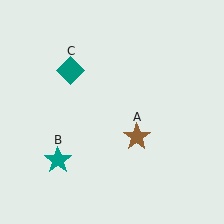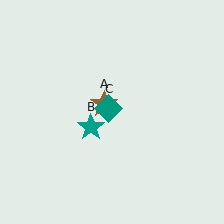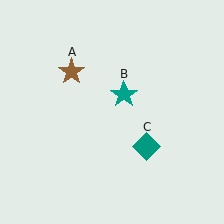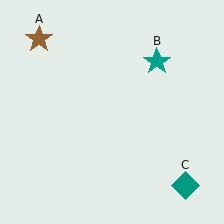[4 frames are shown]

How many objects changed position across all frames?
3 objects changed position: brown star (object A), teal star (object B), teal diamond (object C).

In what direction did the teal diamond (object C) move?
The teal diamond (object C) moved down and to the right.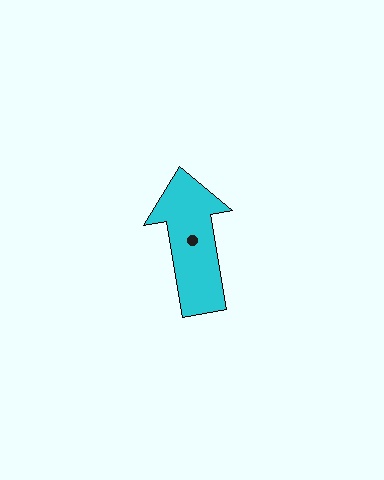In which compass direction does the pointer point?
North.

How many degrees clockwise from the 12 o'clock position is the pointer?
Approximately 350 degrees.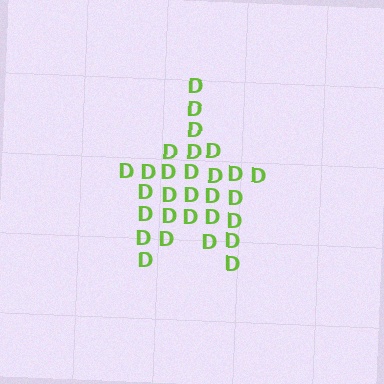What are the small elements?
The small elements are letter D's.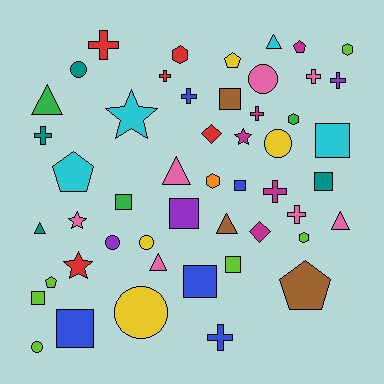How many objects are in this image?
There are 50 objects.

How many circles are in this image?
There are 7 circles.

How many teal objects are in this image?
There are 4 teal objects.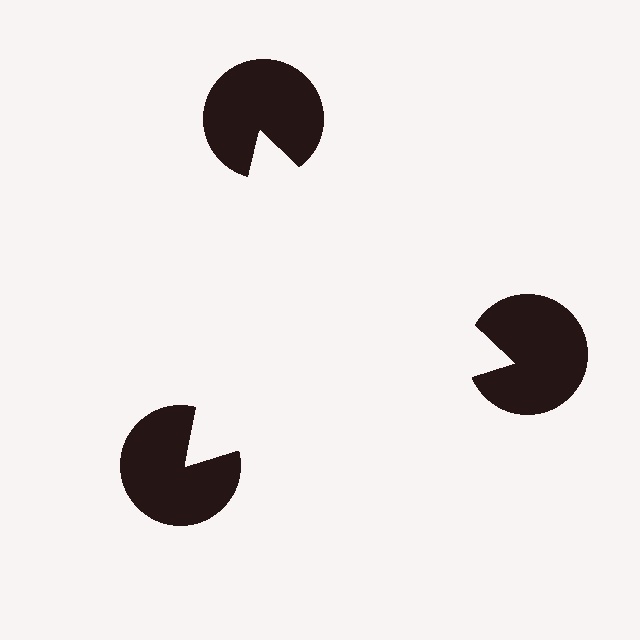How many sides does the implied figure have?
3 sides.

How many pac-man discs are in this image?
There are 3 — one at each vertex of the illusory triangle.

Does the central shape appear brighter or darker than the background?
It typically appears slightly brighter than the background, even though no actual brightness change is drawn.